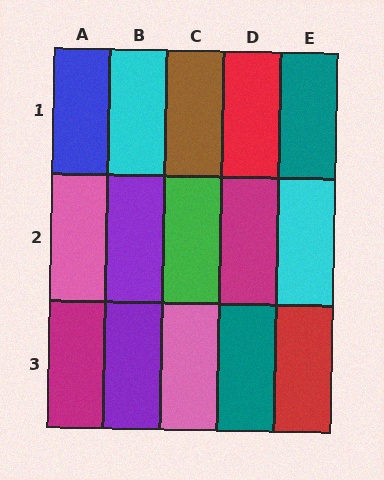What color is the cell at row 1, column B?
Cyan.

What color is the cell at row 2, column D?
Magenta.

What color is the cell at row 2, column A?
Pink.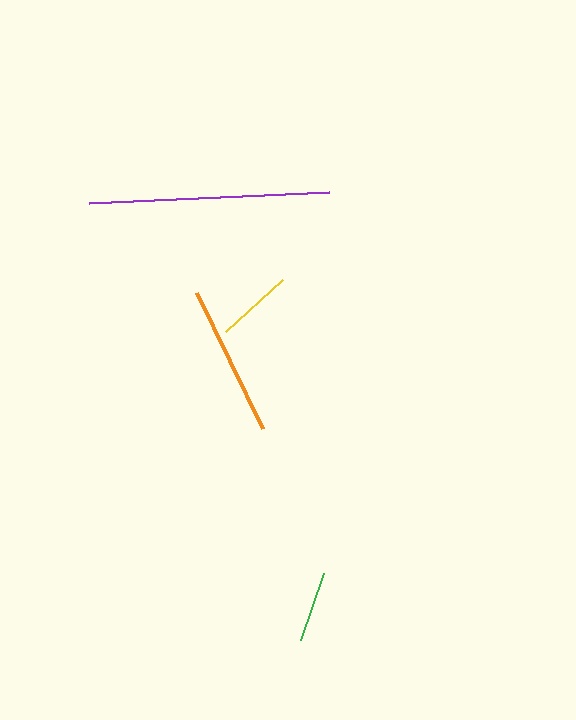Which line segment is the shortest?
The green line is the shortest at approximately 71 pixels.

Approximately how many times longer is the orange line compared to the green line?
The orange line is approximately 2.1 times the length of the green line.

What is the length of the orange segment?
The orange segment is approximately 151 pixels long.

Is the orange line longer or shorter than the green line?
The orange line is longer than the green line.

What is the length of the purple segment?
The purple segment is approximately 241 pixels long.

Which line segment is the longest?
The purple line is the longest at approximately 241 pixels.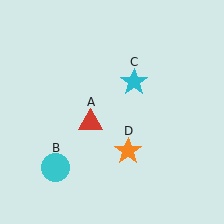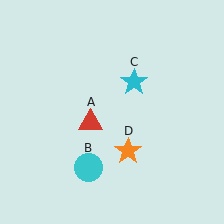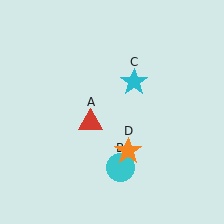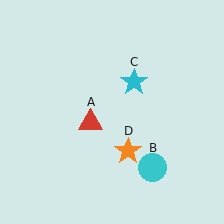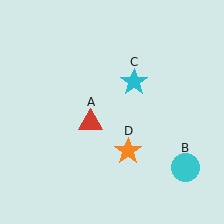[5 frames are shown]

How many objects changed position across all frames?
1 object changed position: cyan circle (object B).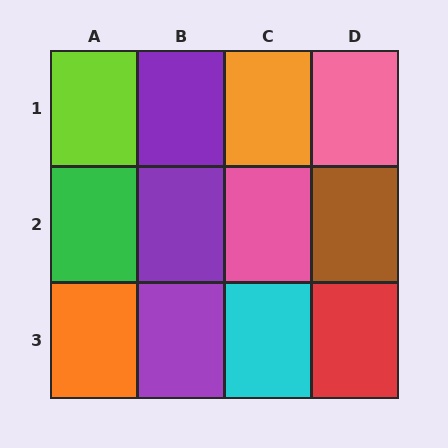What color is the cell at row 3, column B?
Purple.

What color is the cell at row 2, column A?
Green.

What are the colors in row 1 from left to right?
Lime, purple, orange, pink.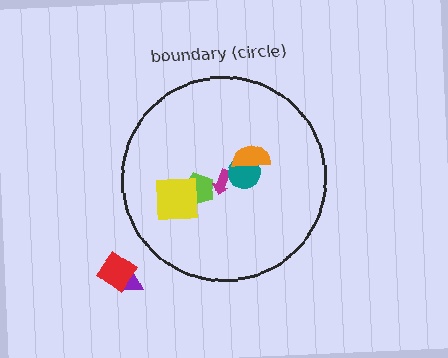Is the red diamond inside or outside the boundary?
Outside.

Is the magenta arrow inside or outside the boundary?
Inside.